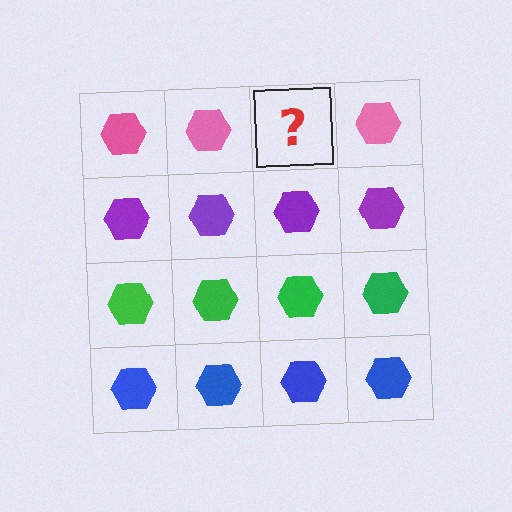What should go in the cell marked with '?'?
The missing cell should contain a pink hexagon.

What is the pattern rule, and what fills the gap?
The rule is that each row has a consistent color. The gap should be filled with a pink hexagon.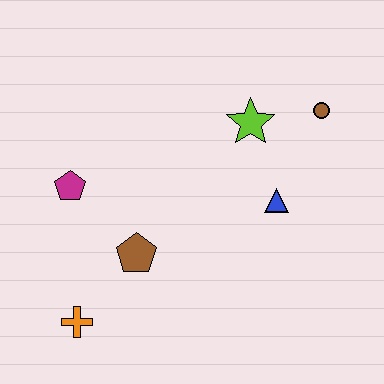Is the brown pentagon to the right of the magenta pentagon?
Yes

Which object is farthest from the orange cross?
The brown circle is farthest from the orange cross.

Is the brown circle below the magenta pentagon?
No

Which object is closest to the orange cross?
The brown pentagon is closest to the orange cross.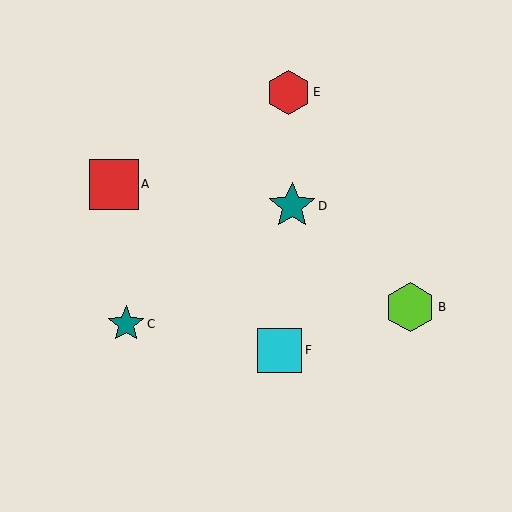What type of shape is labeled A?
Shape A is a red square.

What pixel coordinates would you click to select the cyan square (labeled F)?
Click at (280, 350) to select the cyan square F.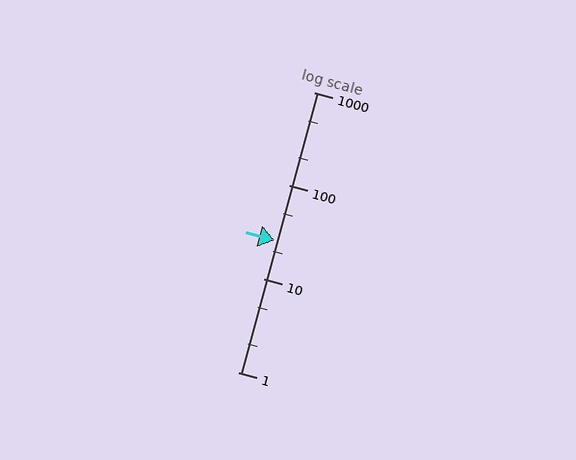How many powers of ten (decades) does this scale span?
The scale spans 3 decades, from 1 to 1000.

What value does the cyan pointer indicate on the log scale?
The pointer indicates approximately 26.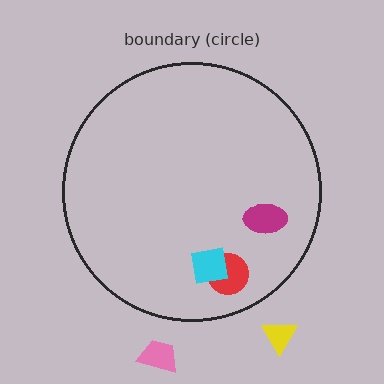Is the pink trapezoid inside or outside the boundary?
Outside.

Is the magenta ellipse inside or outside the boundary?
Inside.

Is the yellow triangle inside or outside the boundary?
Outside.